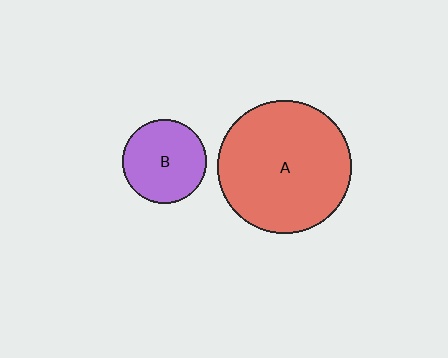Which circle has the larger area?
Circle A (red).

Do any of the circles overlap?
No, none of the circles overlap.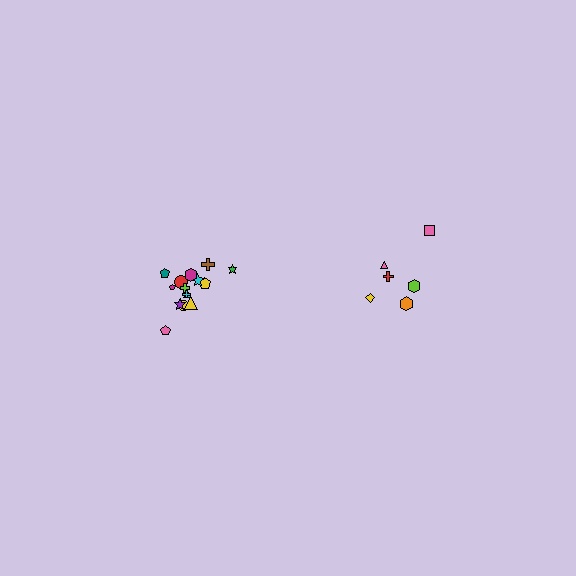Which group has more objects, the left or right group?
The left group.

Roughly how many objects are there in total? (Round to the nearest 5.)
Roughly 20 objects in total.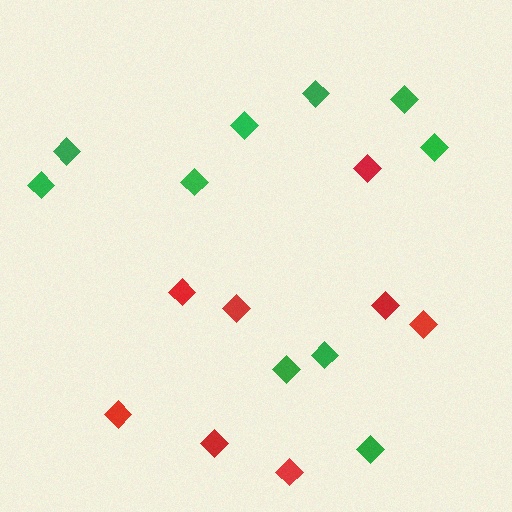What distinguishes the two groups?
There are 2 groups: one group of red diamonds (8) and one group of green diamonds (10).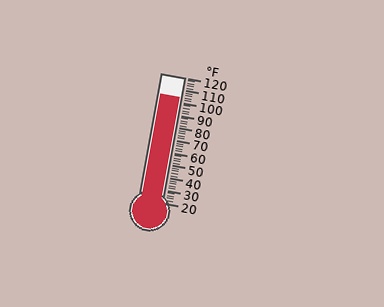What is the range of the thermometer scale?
The thermometer scale ranges from 20°F to 120°F.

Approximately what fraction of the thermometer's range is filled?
The thermometer is filled to approximately 85% of its range.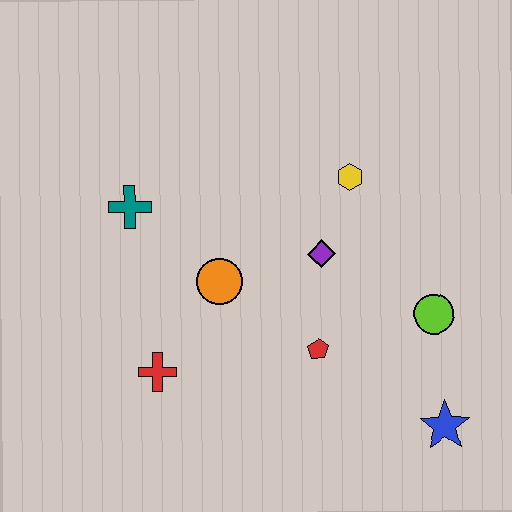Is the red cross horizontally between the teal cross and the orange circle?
Yes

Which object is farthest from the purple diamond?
The blue star is farthest from the purple diamond.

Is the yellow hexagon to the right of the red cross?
Yes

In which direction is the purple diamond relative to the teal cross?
The purple diamond is to the right of the teal cross.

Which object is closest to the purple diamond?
The yellow hexagon is closest to the purple diamond.